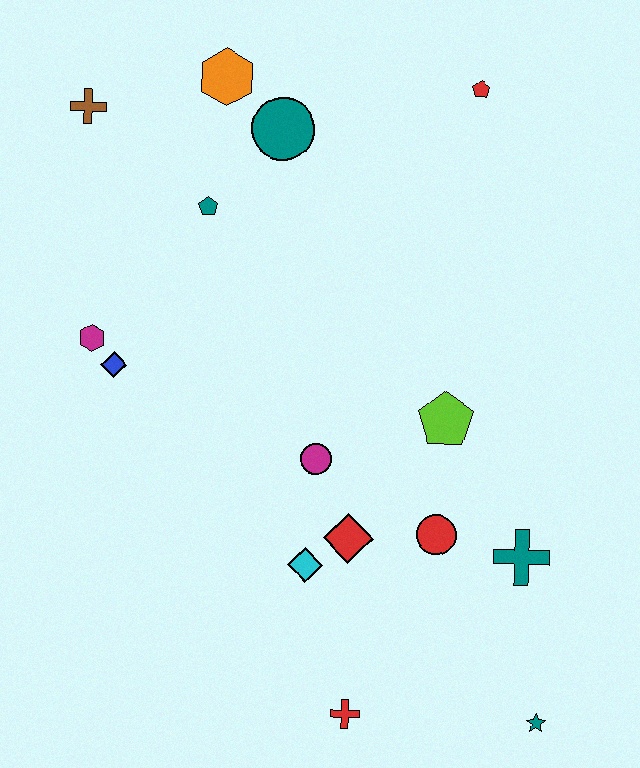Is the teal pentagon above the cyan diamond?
Yes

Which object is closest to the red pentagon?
The teal circle is closest to the red pentagon.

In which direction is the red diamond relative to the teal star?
The red diamond is to the left of the teal star.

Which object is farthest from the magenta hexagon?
The teal star is farthest from the magenta hexagon.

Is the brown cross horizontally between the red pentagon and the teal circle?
No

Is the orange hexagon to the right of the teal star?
No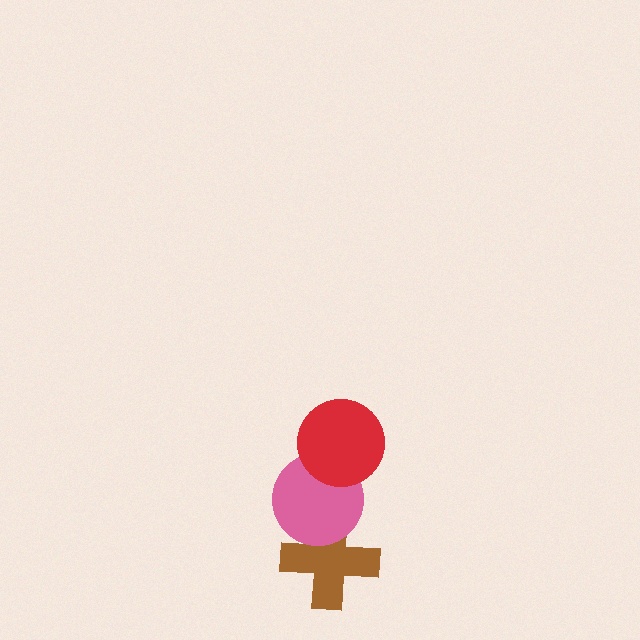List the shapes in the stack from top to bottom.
From top to bottom: the red circle, the pink circle, the brown cross.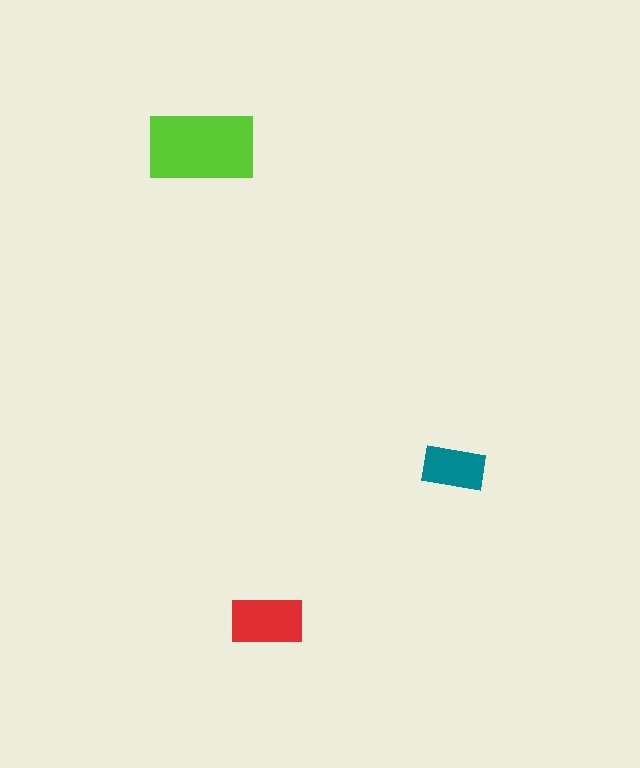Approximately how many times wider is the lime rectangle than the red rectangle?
About 1.5 times wider.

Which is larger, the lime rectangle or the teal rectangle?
The lime one.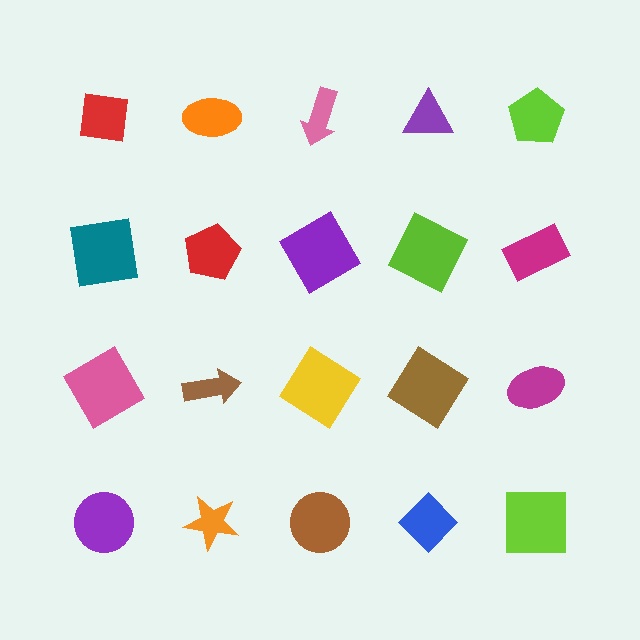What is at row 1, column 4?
A purple triangle.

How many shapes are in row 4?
5 shapes.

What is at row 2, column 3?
A purple square.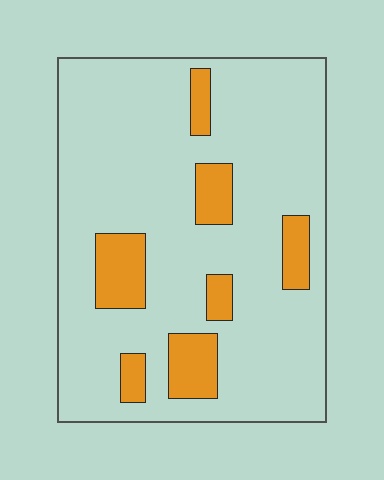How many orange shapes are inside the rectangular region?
7.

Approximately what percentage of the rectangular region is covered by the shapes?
Approximately 15%.